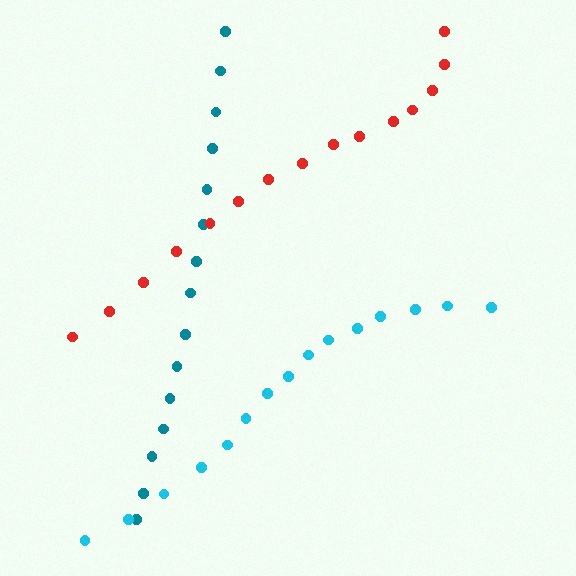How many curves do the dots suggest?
There are 3 distinct paths.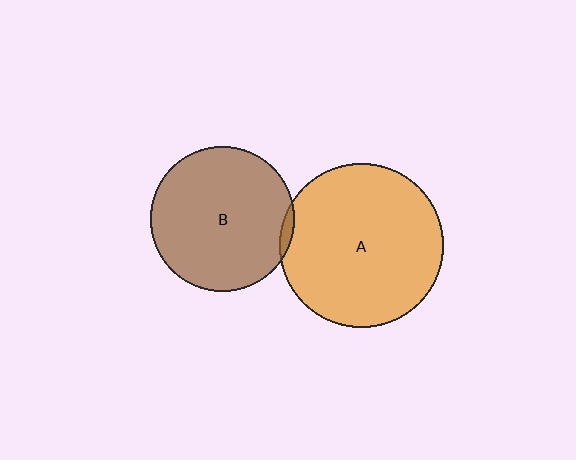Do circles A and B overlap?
Yes.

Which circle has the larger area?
Circle A (orange).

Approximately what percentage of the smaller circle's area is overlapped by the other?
Approximately 5%.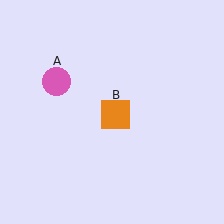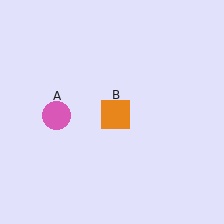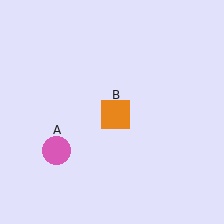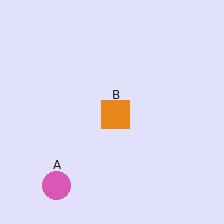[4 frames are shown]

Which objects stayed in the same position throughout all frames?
Orange square (object B) remained stationary.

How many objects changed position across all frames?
1 object changed position: pink circle (object A).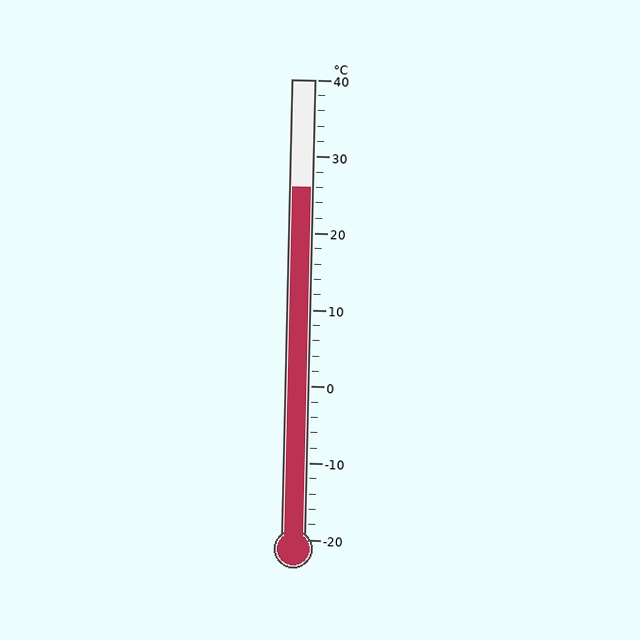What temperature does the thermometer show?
The thermometer shows approximately 26°C.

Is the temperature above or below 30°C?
The temperature is below 30°C.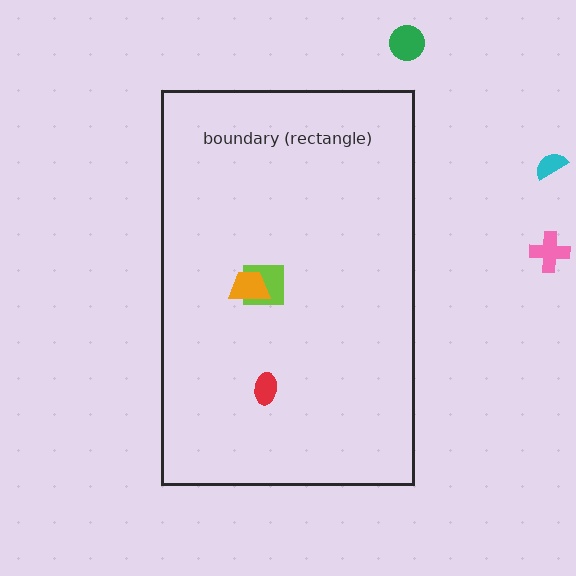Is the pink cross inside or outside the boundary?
Outside.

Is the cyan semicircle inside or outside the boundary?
Outside.